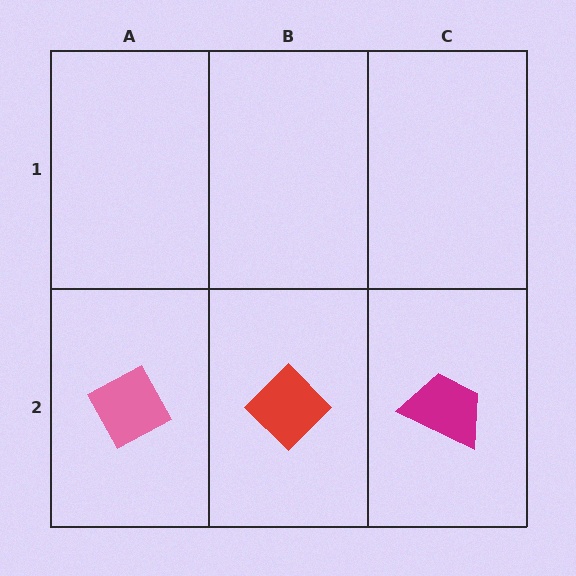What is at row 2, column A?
A pink diamond.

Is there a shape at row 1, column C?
No, that cell is empty.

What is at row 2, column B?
A red diamond.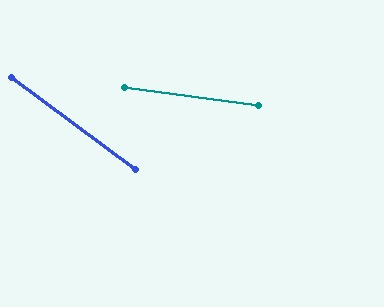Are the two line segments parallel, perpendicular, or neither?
Neither parallel nor perpendicular — they differ by about 28°.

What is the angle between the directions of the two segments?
Approximately 28 degrees.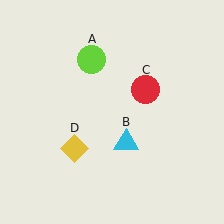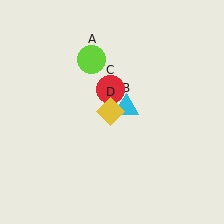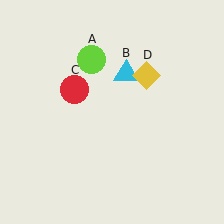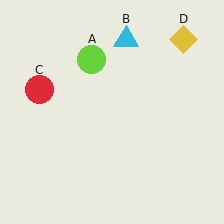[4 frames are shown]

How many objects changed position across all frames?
3 objects changed position: cyan triangle (object B), red circle (object C), yellow diamond (object D).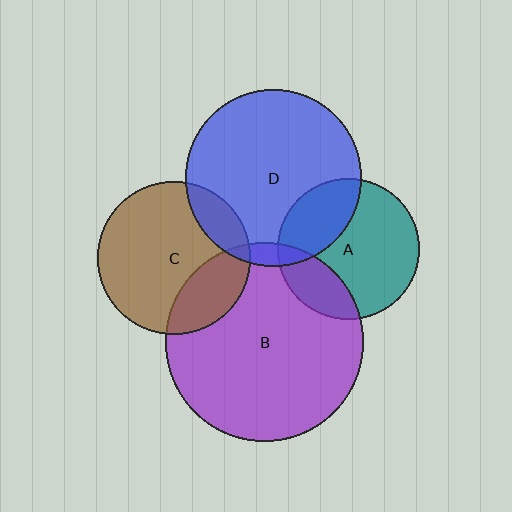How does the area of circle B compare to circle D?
Approximately 1.3 times.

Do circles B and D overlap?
Yes.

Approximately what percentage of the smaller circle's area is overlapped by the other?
Approximately 5%.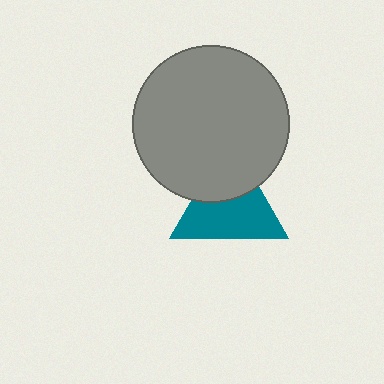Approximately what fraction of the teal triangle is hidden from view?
Roughly 37% of the teal triangle is hidden behind the gray circle.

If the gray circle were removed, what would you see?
You would see the complete teal triangle.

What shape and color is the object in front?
The object in front is a gray circle.